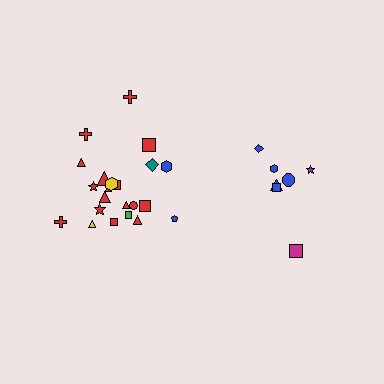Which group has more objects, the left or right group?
The left group.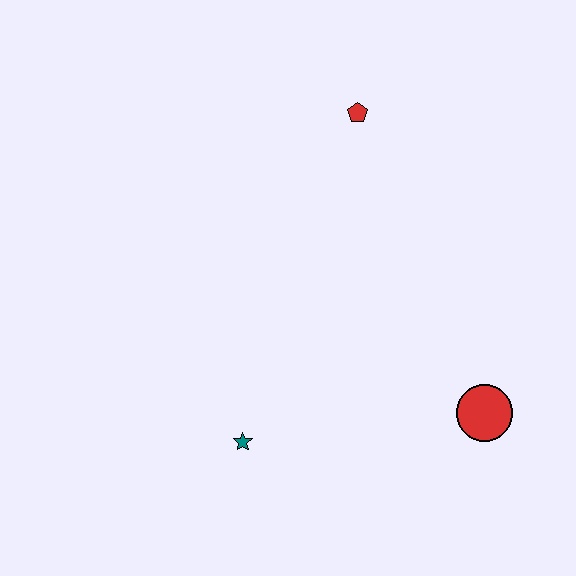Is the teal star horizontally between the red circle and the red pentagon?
No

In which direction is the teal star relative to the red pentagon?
The teal star is below the red pentagon.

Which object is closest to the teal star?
The red circle is closest to the teal star.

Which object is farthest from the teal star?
The red pentagon is farthest from the teal star.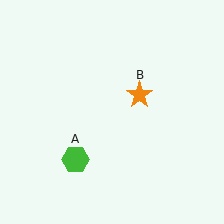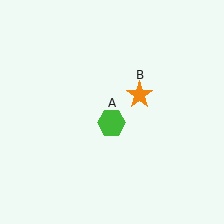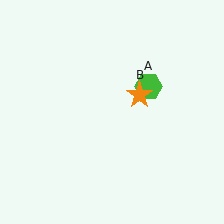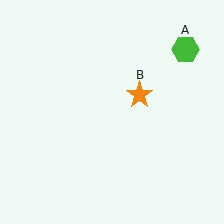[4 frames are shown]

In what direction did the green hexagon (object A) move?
The green hexagon (object A) moved up and to the right.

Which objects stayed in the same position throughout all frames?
Orange star (object B) remained stationary.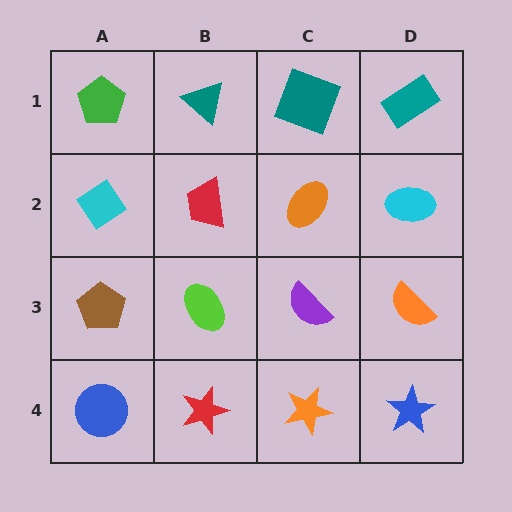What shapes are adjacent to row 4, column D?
An orange semicircle (row 3, column D), an orange star (row 4, column C).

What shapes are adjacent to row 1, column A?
A cyan diamond (row 2, column A), a teal triangle (row 1, column B).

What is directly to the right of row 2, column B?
An orange ellipse.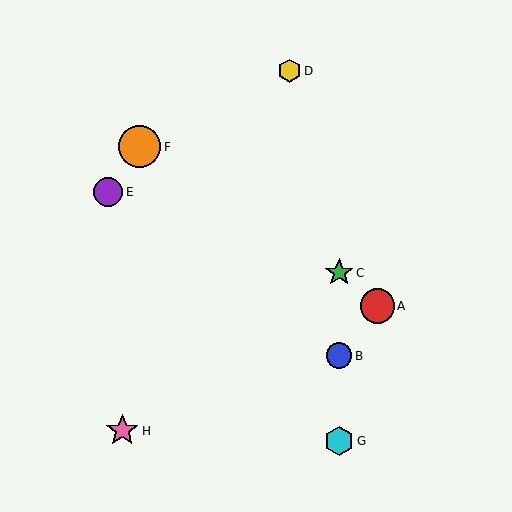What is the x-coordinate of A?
Object A is at x≈377.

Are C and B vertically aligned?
Yes, both are at x≈339.